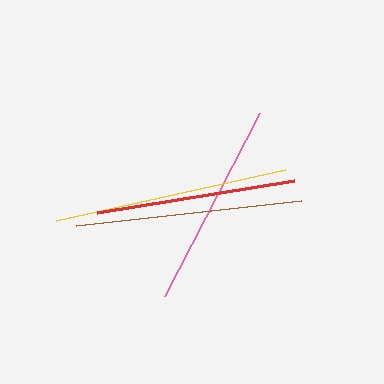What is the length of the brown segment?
The brown segment is approximately 226 pixels long.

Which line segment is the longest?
The yellow line is the longest at approximately 235 pixels.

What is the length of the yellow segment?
The yellow segment is approximately 235 pixels long.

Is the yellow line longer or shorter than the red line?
The yellow line is longer than the red line.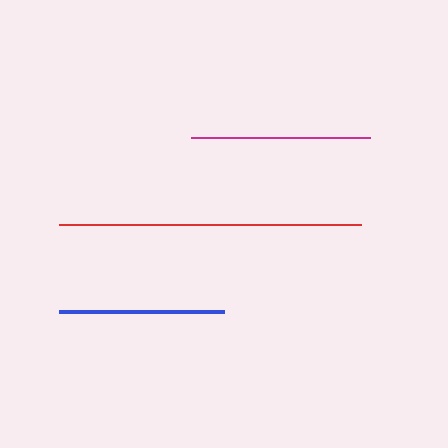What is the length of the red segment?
The red segment is approximately 301 pixels long.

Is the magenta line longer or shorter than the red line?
The red line is longer than the magenta line.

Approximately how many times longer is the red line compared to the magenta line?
The red line is approximately 1.7 times the length of the magenta line.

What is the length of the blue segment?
The blue segment is approximately 165 pixels long.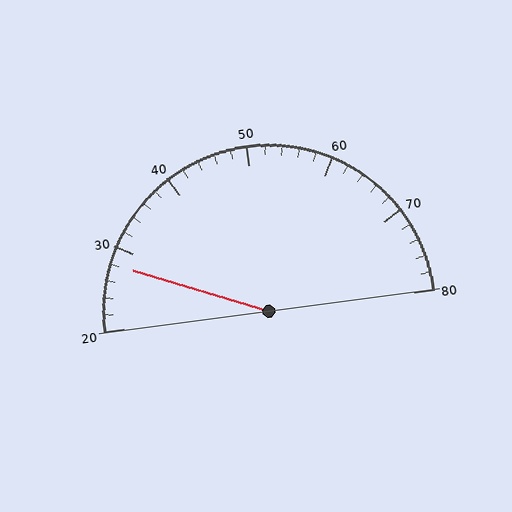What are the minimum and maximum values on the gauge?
The gauge ranges from 20 to 80.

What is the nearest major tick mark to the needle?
The nearest major tick mark is 30.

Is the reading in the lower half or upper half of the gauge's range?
The reading is in the lower half of the range (20 to 80).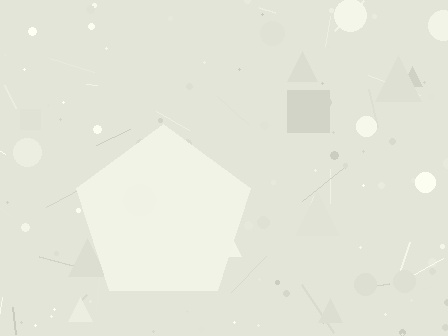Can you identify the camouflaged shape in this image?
The camouflaged shape is a pentagon.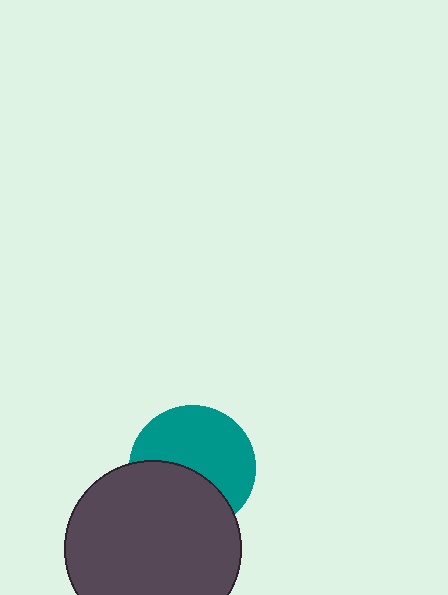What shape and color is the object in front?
The object in front is a dark gray circle.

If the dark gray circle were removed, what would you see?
You would see the complete teal circle.